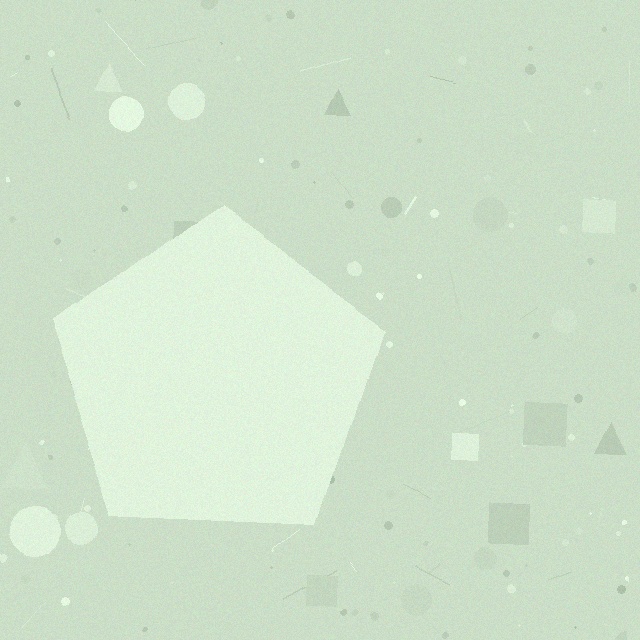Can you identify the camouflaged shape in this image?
The camouflaged shape is a pentagon.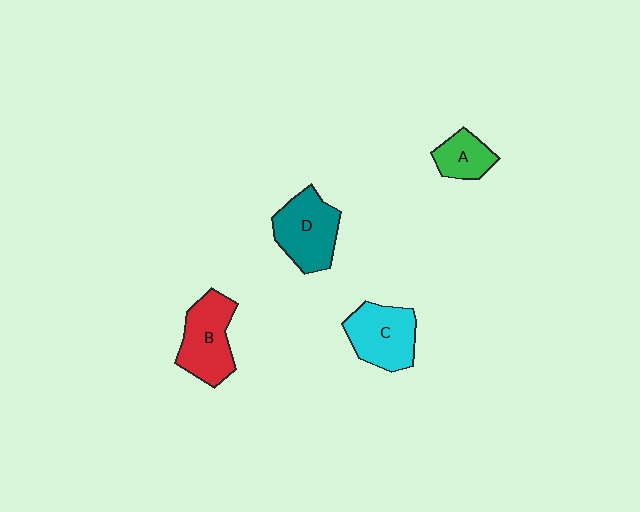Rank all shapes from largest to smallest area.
From largest to smallest: D (teal), B (red), C (cyan), A (green).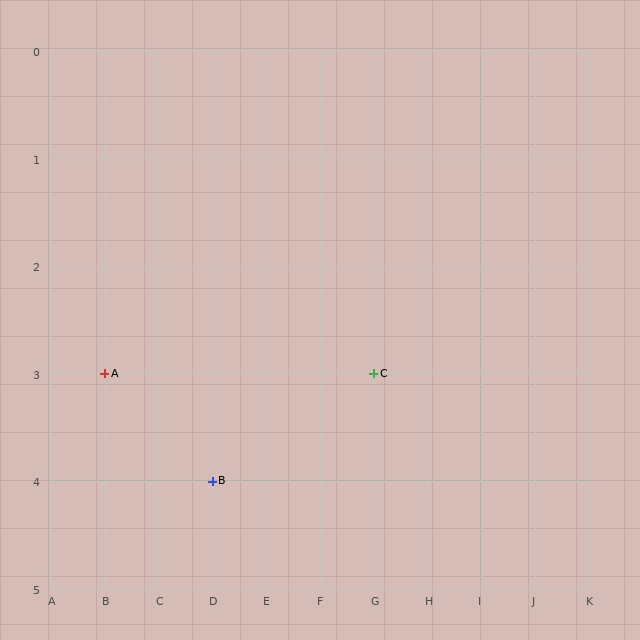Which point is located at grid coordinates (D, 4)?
Point B is at (D, 4).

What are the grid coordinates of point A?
Point A is at grid coordinates (B, 3).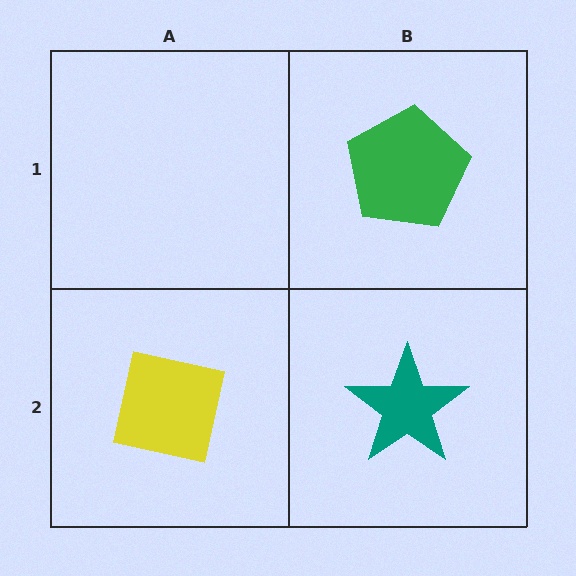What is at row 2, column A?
A yellow square.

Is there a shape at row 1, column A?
No, that cell is empty.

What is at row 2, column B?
A teal star.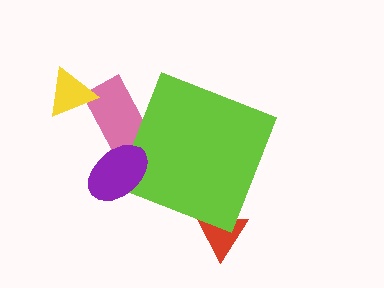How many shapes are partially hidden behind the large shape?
2 shapes are partially hidden.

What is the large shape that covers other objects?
A lime diamond.